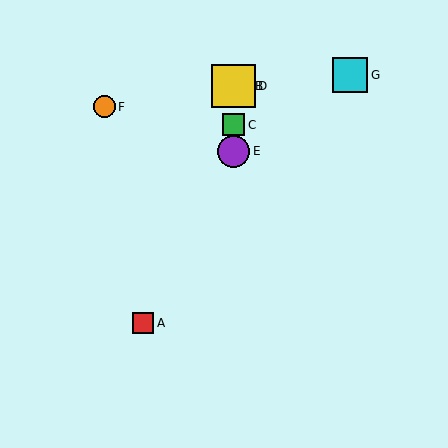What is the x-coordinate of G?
Object G is at x≈350.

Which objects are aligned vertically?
Objects B, C, D, E are aligned vertically.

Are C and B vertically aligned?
Yes, both are at x≈234.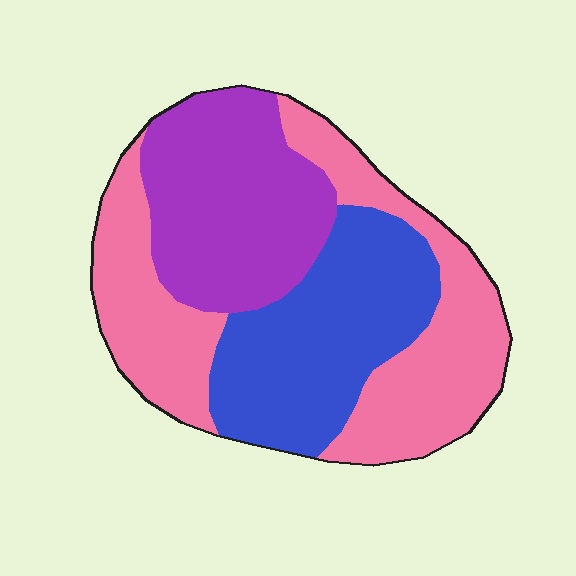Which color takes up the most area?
Pink, at roughly 40%.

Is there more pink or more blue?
Pink.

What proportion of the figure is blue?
Blue covers 30% of the figure.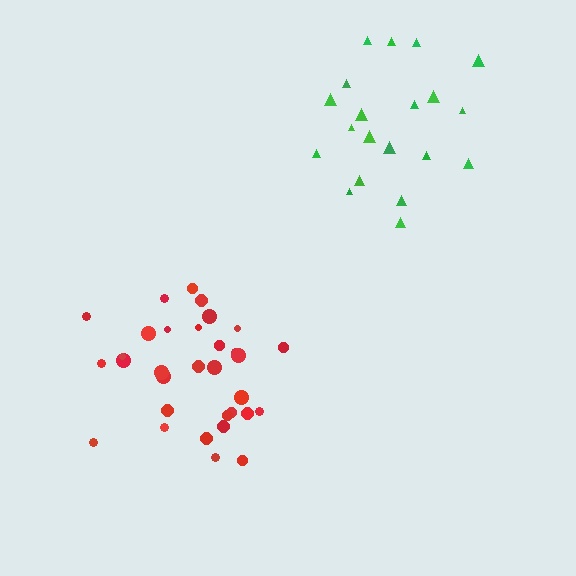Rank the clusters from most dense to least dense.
red, green.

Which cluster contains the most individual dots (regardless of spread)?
Red (32).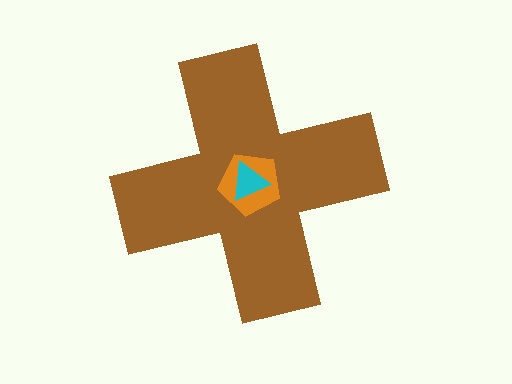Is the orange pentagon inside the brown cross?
Yes.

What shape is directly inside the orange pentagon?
The cyan triangle.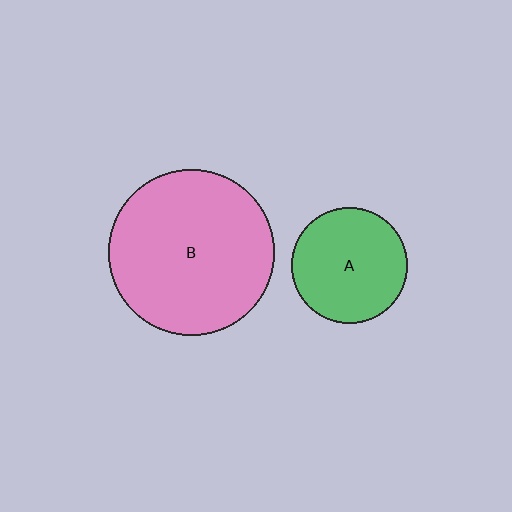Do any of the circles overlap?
No, none of the circles overlap.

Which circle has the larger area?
Circle B (pink).